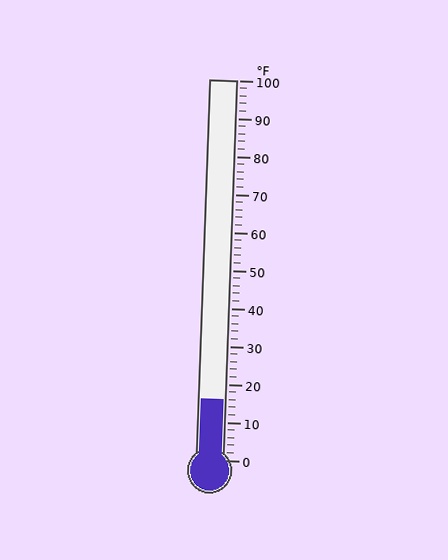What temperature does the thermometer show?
The thermometer shows approximately 16°F.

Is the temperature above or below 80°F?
The temperature is below 80°F.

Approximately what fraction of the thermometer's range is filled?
The thermometer is filled to approximately 15% of its range.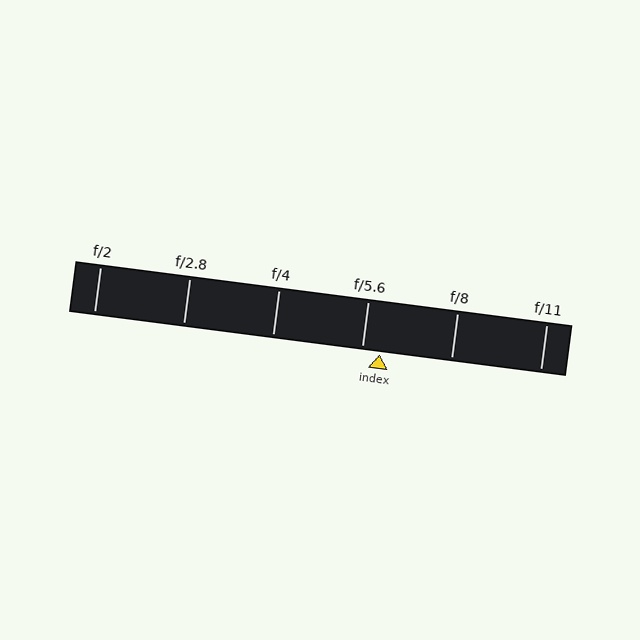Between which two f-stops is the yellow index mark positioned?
The index mark is between f/5.6 and f/8.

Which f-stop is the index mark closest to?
The index mark is closest to f/5.6.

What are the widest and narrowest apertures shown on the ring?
The widest aperture shown is f/2 and the narrowest is f/11.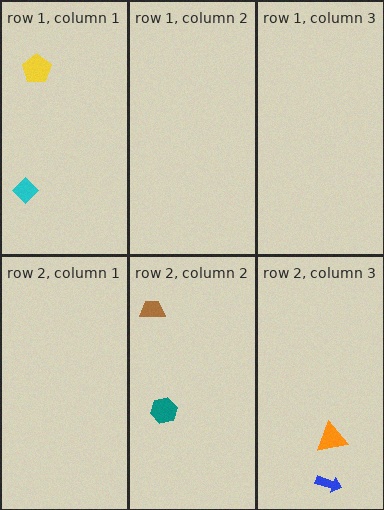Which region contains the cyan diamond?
The row 1, column 1 region.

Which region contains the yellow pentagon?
The row 1, column 1 region.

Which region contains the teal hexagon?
The row 2, column 2 region.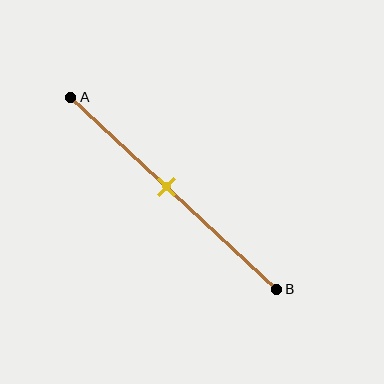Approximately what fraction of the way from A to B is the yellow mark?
The yellow mark is approximately 45% of the way from A to B.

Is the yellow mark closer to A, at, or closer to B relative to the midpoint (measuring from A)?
The yellow mark is closer to point A than the midpoint of segment AB.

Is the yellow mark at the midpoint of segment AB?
No, the mark is at about 45% from A, not at the 50% midpoint.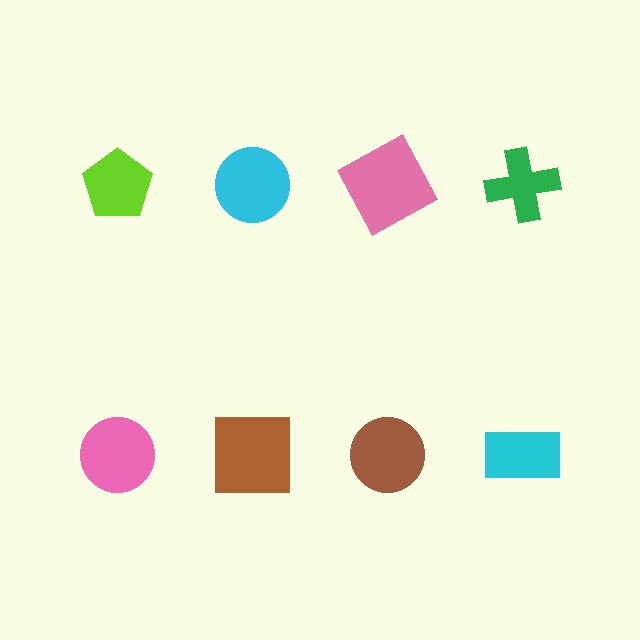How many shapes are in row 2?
4 shapes.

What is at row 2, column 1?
A pink circle.